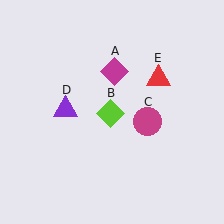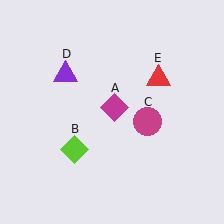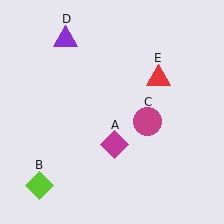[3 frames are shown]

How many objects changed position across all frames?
3 objects changed position: magenta diamond (object A), lime diamond (object B), purple triangle (object D).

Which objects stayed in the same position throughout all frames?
Magenta circle (object C) and red triangle (object E) remained stationary.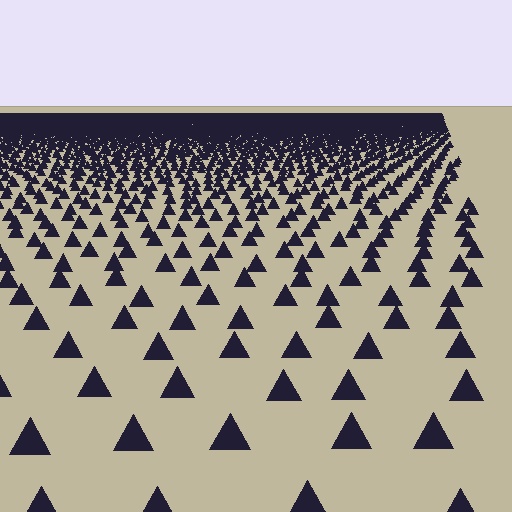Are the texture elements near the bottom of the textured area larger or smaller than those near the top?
Larger. Near the bottom, elements are closer to the viewer and appear at a bigger on-screen size.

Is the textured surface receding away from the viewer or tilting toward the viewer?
The surface is receding away from the viewer. Texture elements get smaller and denser toward the top.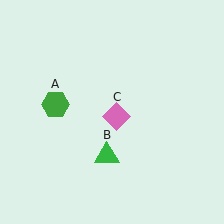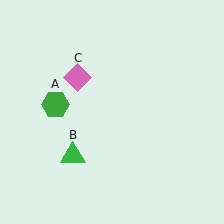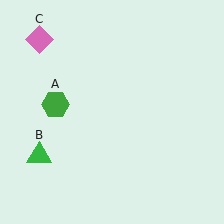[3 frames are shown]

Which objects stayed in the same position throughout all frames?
Green hexagon (object A) remained stationary.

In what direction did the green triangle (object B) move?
The green triangle (object B) moved left.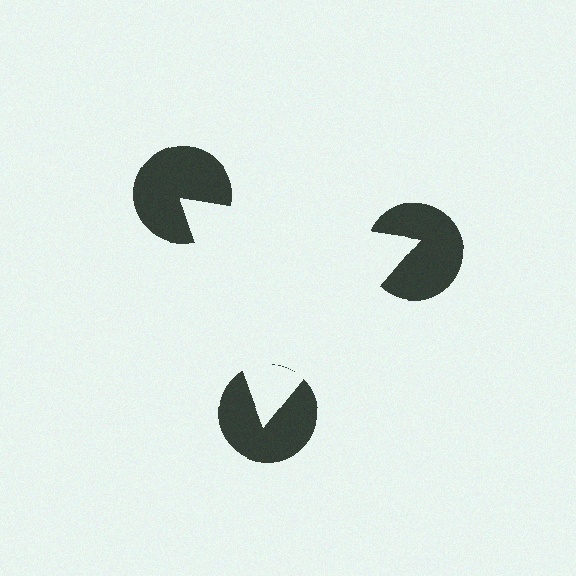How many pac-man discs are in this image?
There are 3 — one at each vertex of the illusory triangle.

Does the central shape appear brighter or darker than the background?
It typically appears slightly brighter than the background, even though no actual brightness change is drawn.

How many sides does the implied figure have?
3 sides.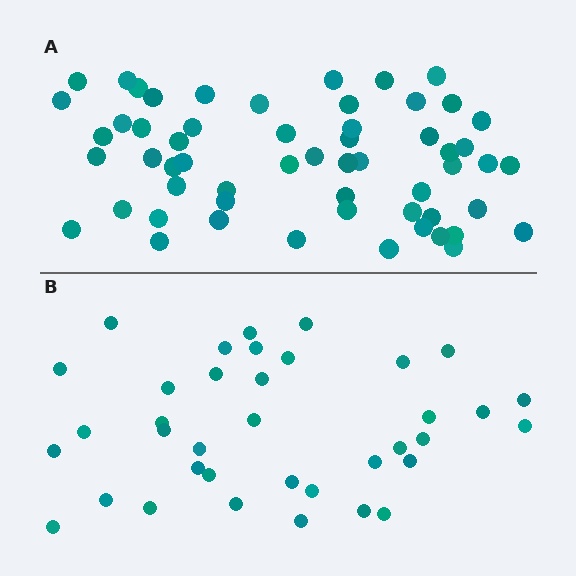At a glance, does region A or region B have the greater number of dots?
Region A (the top region) has more dots.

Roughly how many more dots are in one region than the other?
Region A has approximately 20 more dots than region B.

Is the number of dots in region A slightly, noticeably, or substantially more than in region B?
Region A has substantially more. The ratio is roughly 1.5 to 1.